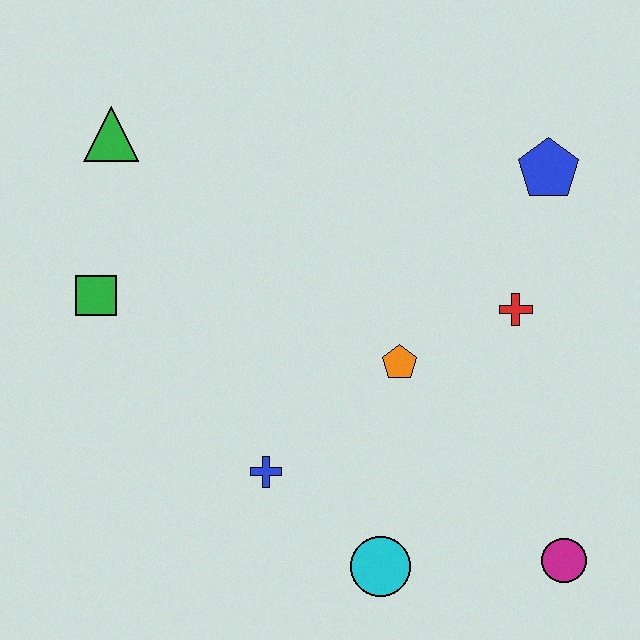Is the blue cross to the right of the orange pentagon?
No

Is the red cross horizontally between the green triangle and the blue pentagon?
Yes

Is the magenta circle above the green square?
No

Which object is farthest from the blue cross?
The blue pentagon is farthest from the blue cross.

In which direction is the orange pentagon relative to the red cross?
The orange pentagon is to the left of the red cross.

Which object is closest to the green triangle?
The green square is closest to the green triangle.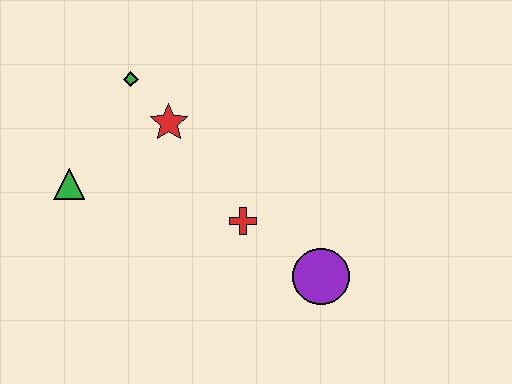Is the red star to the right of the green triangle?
Yes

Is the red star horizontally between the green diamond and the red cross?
Yes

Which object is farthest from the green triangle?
The purple circle is farthest from the green triangle.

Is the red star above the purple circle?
Yes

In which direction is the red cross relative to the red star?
The red cross is below the red star.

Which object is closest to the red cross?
The purple circle is closest to the red cross.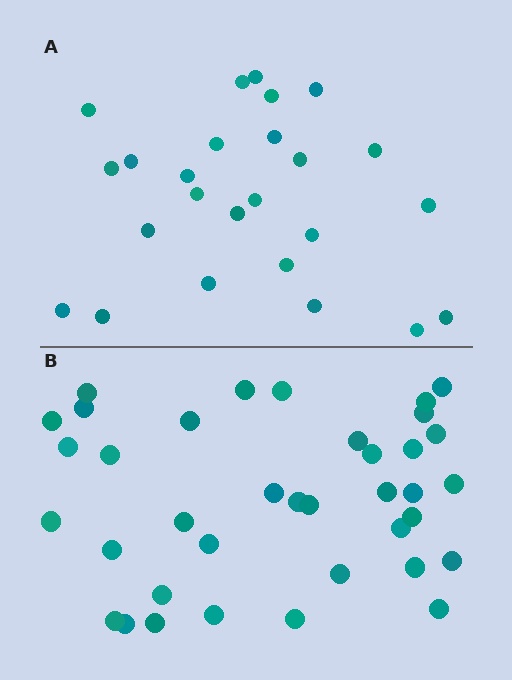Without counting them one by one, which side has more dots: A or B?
Region B (the bottom region) has more dots.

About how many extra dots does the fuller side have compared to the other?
Region B has roughly 12 or so more dots than region A.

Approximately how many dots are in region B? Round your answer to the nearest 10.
About 40 dots. (The exact count is 37, which rounds to 40.)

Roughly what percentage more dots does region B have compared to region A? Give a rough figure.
About 50% more.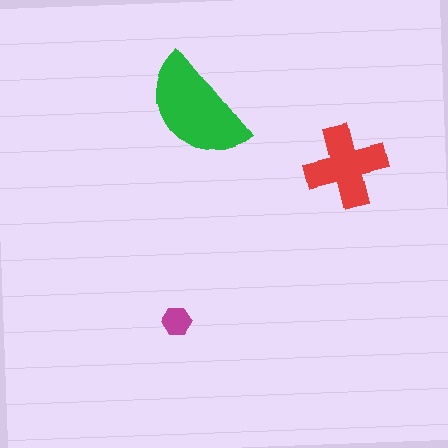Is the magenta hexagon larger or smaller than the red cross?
Smaller.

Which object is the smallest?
The magenta hexagon.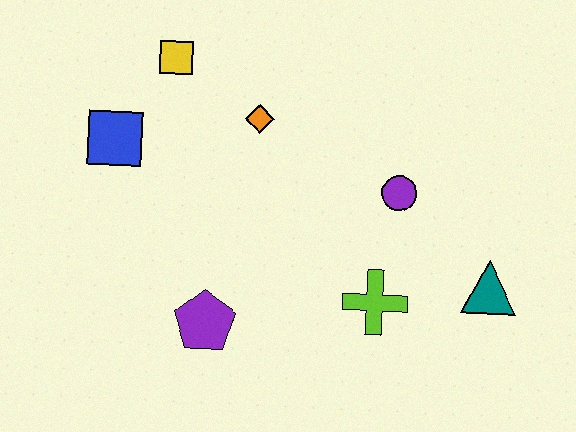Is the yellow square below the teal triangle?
No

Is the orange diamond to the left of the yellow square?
No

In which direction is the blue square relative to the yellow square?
The blue square is below the yellow square.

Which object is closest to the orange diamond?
The yellow square is closest to the orange diamond.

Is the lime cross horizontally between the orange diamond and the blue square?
No